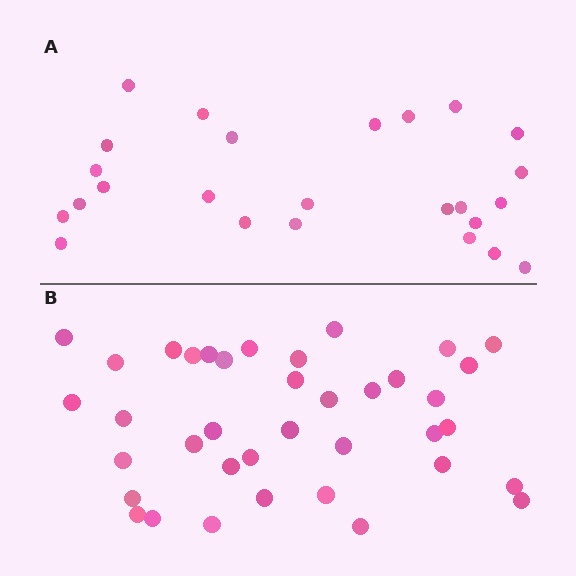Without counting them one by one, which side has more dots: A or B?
Region B (the bottom region) has more dots.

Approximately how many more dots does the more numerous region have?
Region B has approximately 15 more dots than region A.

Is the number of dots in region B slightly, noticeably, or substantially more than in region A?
Region B has substantially more. The ratio is roughly 1.5 to 1.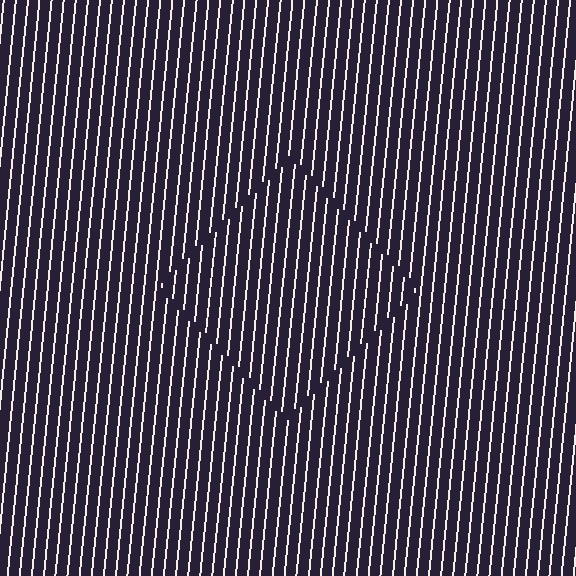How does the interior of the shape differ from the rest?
The interior of the shape contains the same grating, shifted by half a period — the contour is defined by the phase discontinuity where line-ends from the inner and outer gratings abut.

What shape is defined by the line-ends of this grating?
An illusory square. The interior of the shape contains the same grating, shifted by half a period — the contour is defined by the phase discontinuity where line-ends from the inner and outer gratings abut.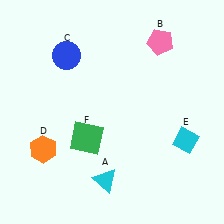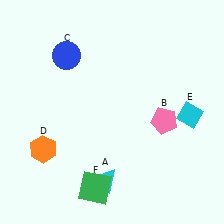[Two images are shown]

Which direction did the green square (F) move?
The green square (F) moved down.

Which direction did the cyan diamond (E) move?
The cyan diamond (E) moved up.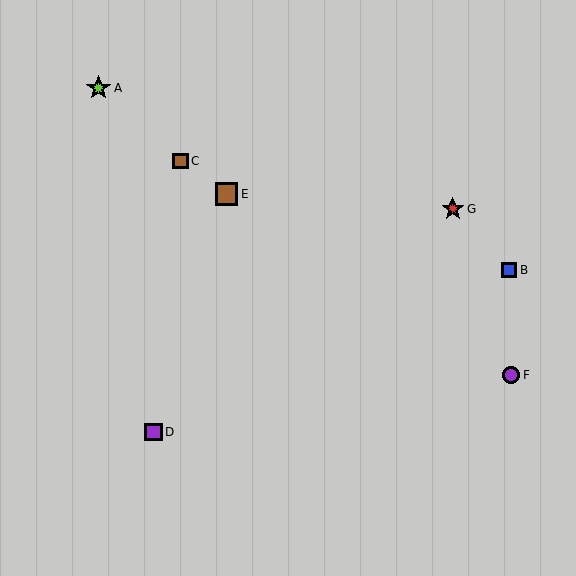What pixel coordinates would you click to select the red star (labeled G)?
Click at (453, 209) to select the red star G.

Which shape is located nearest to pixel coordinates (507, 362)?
The purple circle (labeled F) at (511, 375) is nearest to that location.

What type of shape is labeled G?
Shape G is a red star.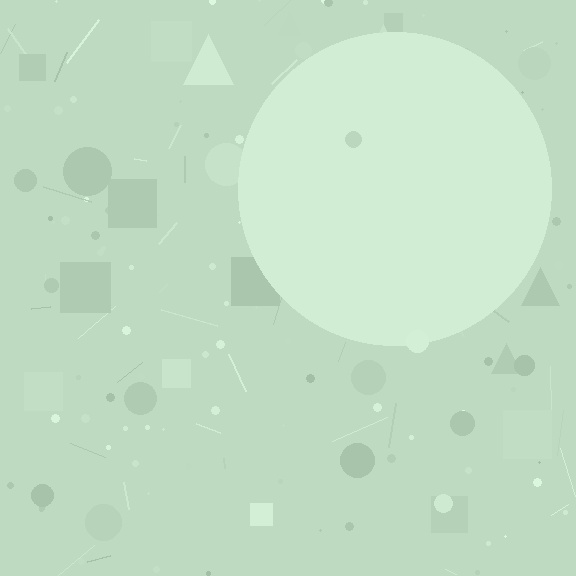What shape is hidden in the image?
A circle is hidden in the image.